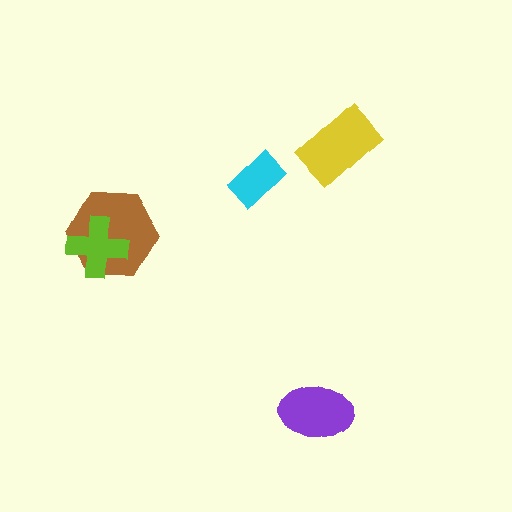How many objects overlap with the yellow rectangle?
0 objects overlap with the yellow rectangle.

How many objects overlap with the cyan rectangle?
0 objects overlap with the cyan rectangle.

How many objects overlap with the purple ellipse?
0 objects overlap with the purple ellipse.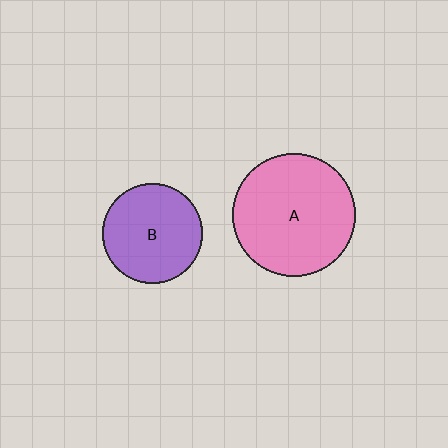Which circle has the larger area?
Circle A (pink).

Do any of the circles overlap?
No, none of the circles overlap.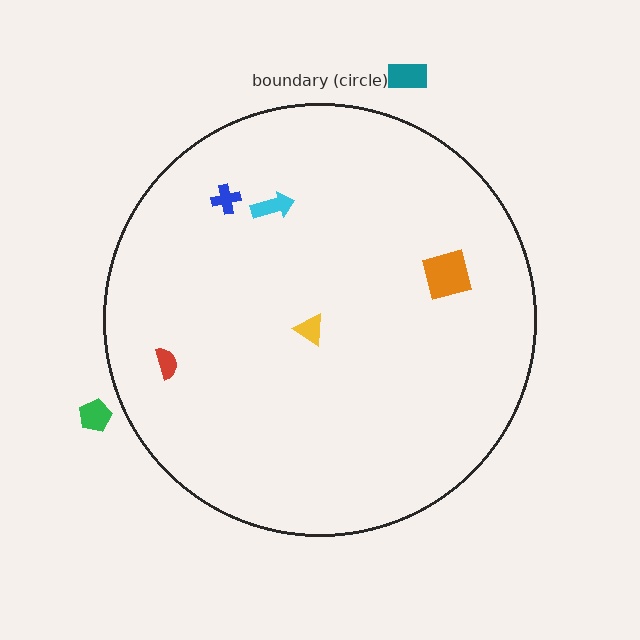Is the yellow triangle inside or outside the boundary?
Inside.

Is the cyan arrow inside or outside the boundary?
Inside.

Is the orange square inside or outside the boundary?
Inside.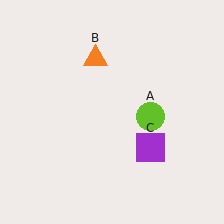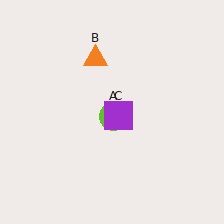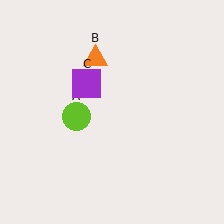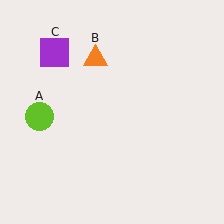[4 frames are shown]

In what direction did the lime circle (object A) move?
The lime circle (object A) moved left.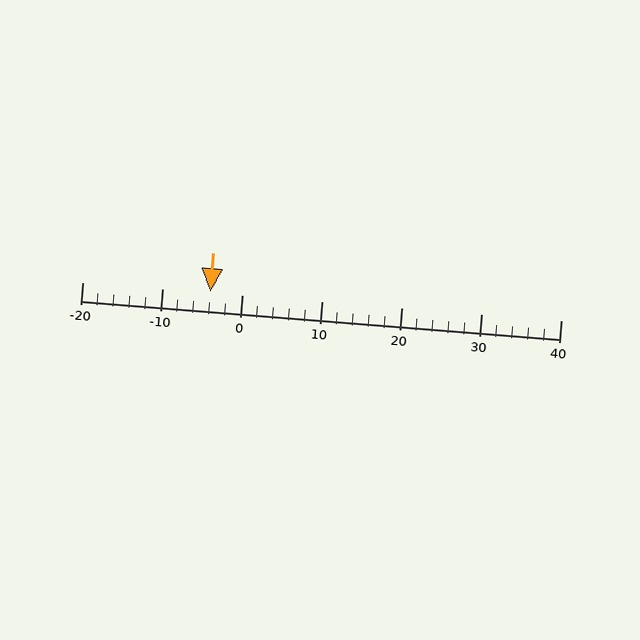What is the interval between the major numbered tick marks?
The major tick marks are spaced 10 units apart.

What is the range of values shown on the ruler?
The ruler shows values from -20 to 40.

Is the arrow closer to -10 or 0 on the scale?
The arrow is closer to 0.